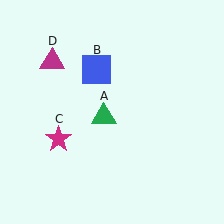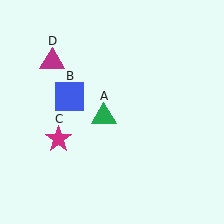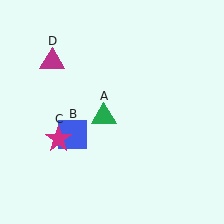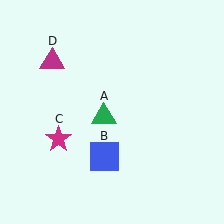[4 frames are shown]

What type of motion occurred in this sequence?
The blue square (object B) rotated counterclockwise around the center of the scene.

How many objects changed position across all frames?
1 object changed position: blue square (object B).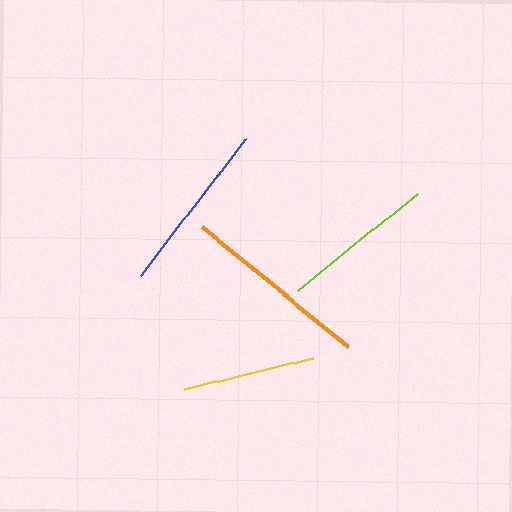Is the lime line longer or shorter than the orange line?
The orange line is longer than the lime line.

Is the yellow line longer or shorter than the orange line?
The orange line is longer than the yellow line.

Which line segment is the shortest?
The yellow line is the shortest at approximately 133 pixels.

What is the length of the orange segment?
The orange segment is approximately 189 pixels long.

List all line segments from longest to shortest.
From longest to shortest: orange, blue, lime, yellow.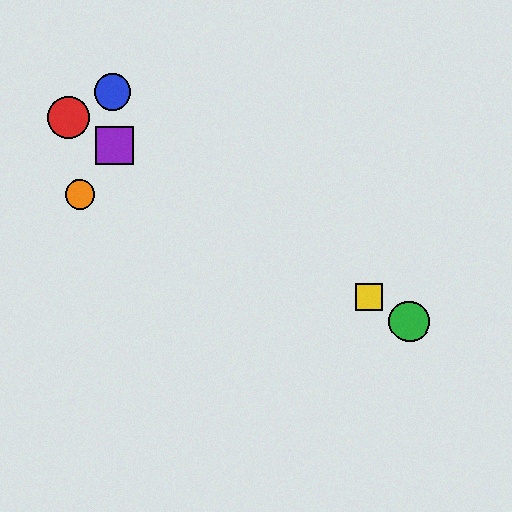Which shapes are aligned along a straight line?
The red circle, the green circle, the yellow square, the purple square are aligned along a straight line.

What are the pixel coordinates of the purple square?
The purple square is at (115, 145).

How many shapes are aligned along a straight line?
4 shapes (the red circle, the green circle, the yellow square, the purple square) are aligned along a straight line.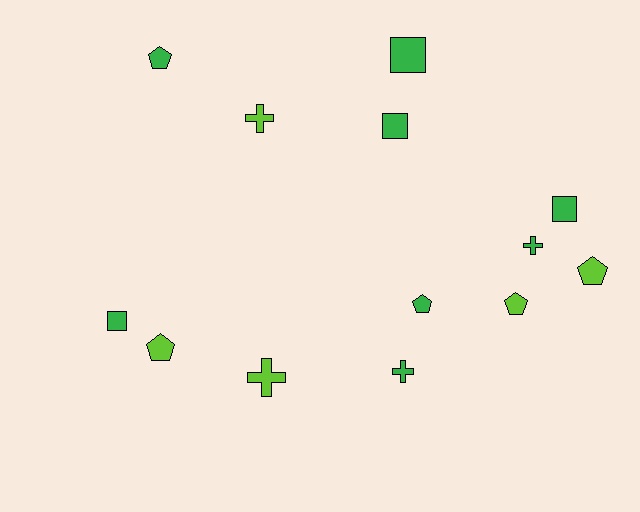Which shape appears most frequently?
Pentagon, with 5 objects.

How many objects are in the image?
There are 13 objects.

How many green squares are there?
There are 4 green squares.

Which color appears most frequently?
Green, with 8 objects.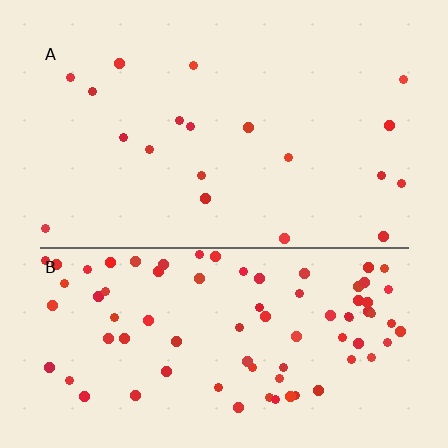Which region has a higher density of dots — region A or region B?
B (the bottom).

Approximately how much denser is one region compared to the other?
Approximately 4.3× — region B over region A.